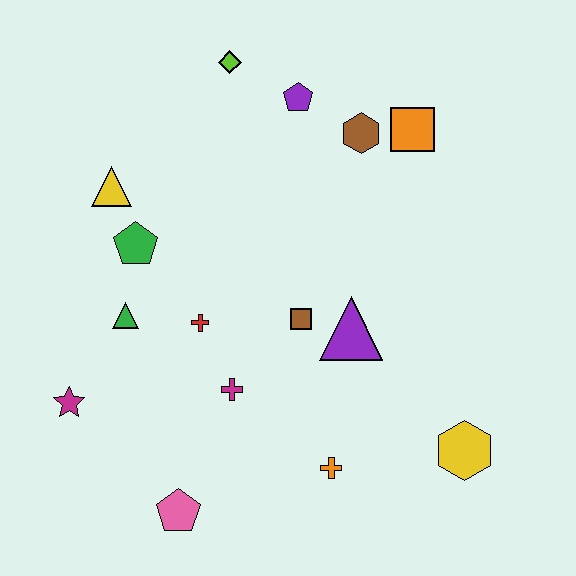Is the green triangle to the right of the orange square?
No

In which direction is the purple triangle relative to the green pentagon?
The purple triangle is to the right of the green pentagon.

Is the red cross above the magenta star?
Yes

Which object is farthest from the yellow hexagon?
The lime diamond is farthest from the yellow hexagon.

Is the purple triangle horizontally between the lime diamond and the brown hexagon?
Yes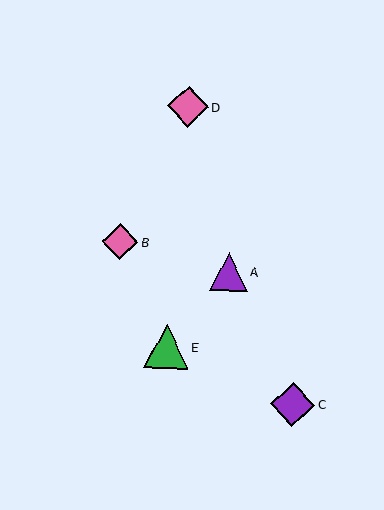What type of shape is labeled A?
Shape A is a purple triangle.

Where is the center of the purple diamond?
The center of the purple diamond is at (293, 404).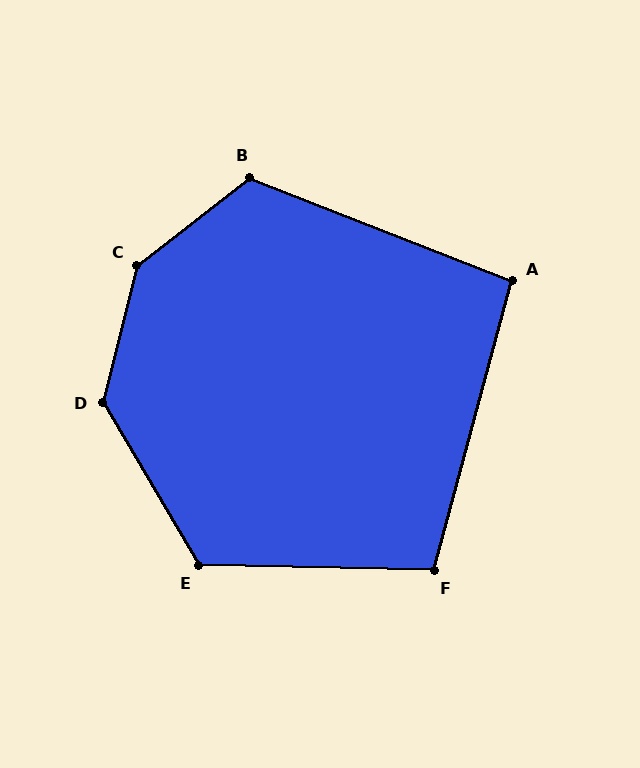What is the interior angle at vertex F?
Approximately 104 degrees (obtuse).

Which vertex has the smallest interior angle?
A, at approximately 96 degrees.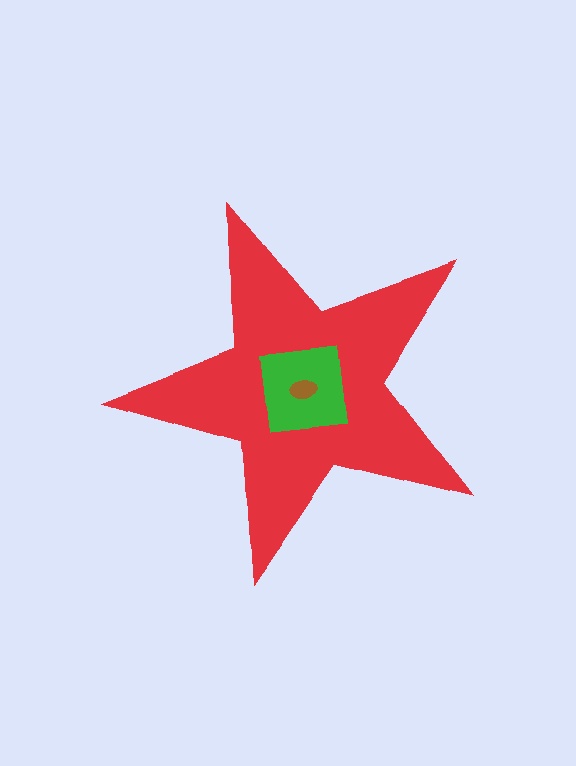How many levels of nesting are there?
3.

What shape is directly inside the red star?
The green square.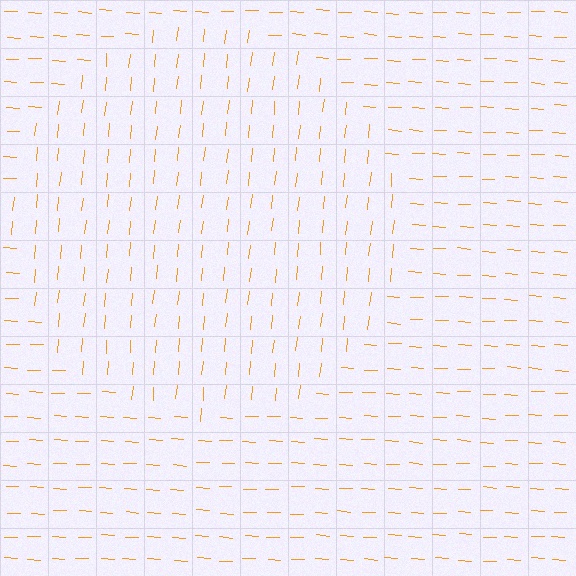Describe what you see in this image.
The image is filled with small orange line segments. A circle region in the image has lines oriented differently from the surrounding lines, creating a visible texture boundary.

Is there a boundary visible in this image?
Yes, there is a texture boundary formed by a change in line orientation.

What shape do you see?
I see a circle.